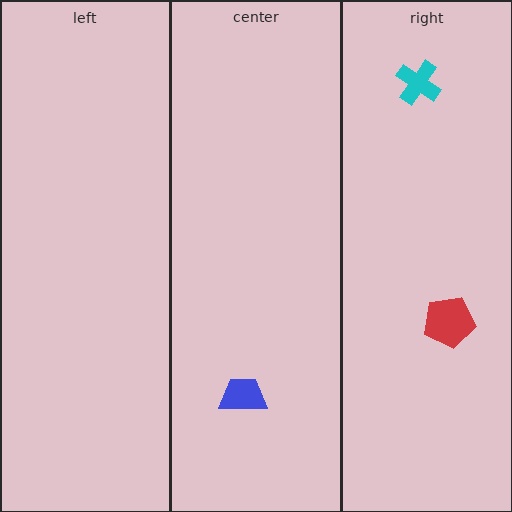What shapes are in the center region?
The blue trapezoid.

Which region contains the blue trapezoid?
The center region.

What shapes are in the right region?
The cyan cross, the red pentagon.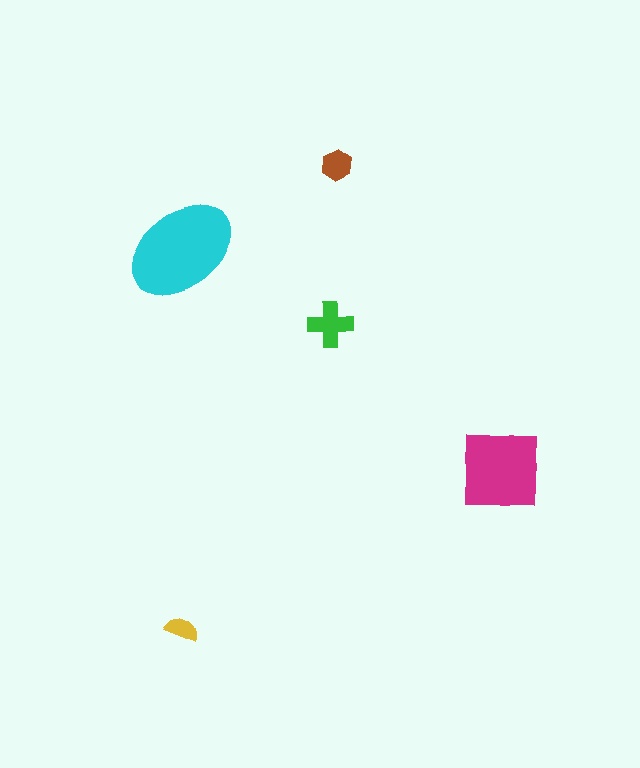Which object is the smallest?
The yellow semicircle.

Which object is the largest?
The cyan ellipse.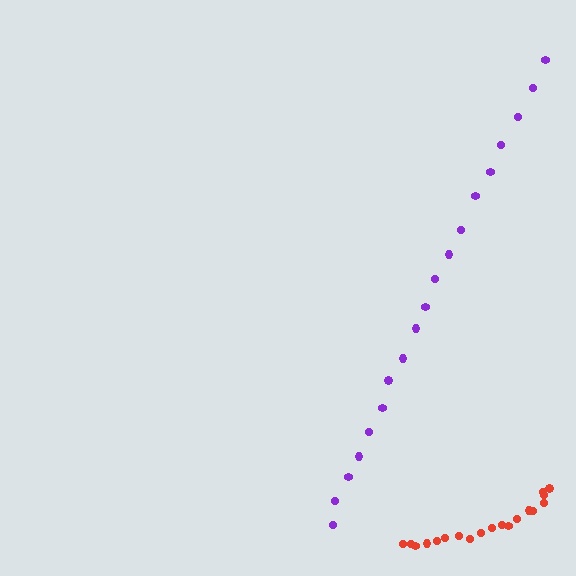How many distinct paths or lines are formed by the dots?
There are 2 distinct paths.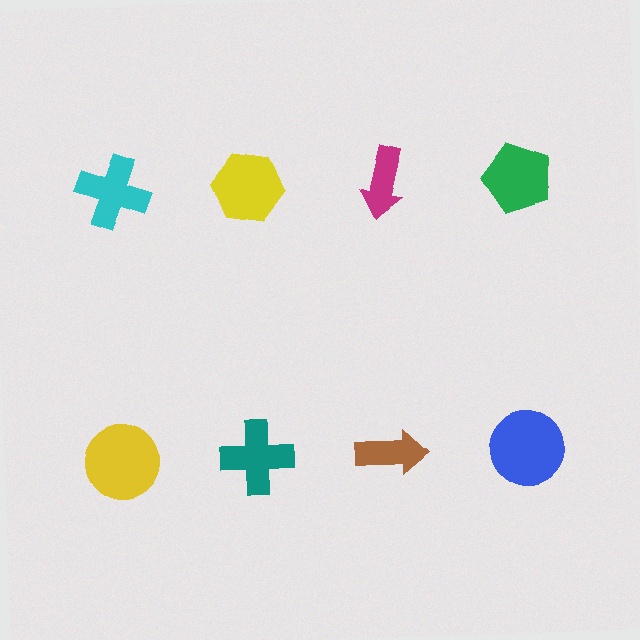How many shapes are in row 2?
4 shapes.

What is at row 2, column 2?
A teal cross.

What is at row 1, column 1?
A cyan cross.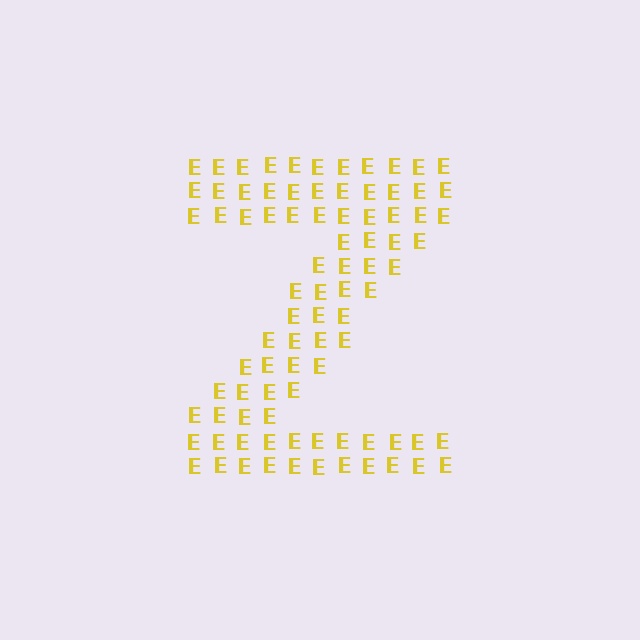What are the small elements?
The small elements are letter E's.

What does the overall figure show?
The overall figure shows the letter Z.